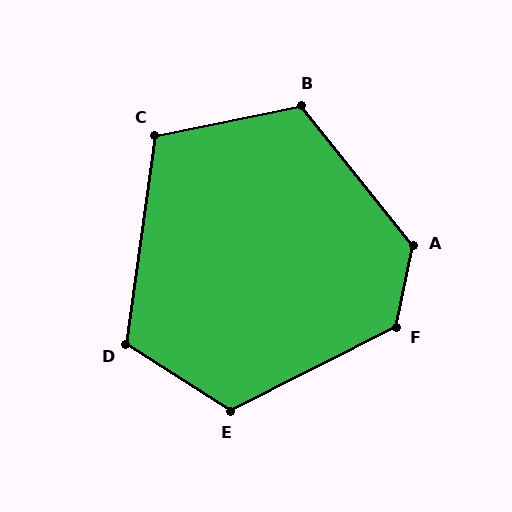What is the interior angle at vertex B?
Approximately 117 degrees (obtuse).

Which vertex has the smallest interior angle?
C, at approximately 110 degrees.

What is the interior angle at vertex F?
Approximately 128 degrees (obtuse).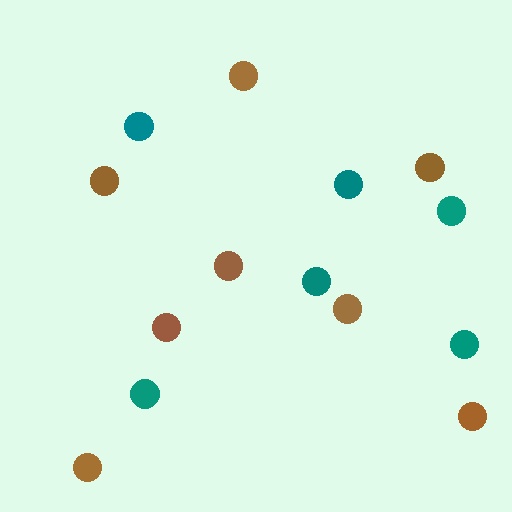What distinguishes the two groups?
There are 2 groups: one group of brown circles (8) and one group of teal circles (6).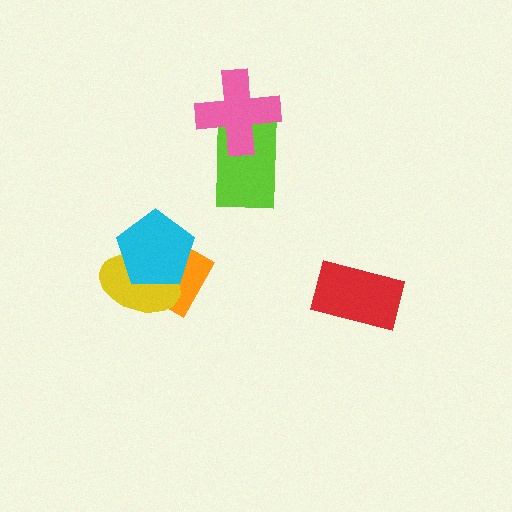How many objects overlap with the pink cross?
1 object overlaps with the pink cross.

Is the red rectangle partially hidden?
No, no other shape covers it.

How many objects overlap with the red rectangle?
0 objects overlap with the red rectangle.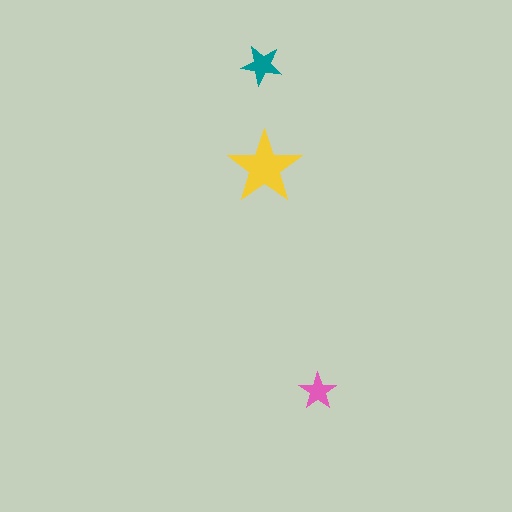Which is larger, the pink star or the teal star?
The teal one.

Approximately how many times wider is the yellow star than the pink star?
About 2 times wider.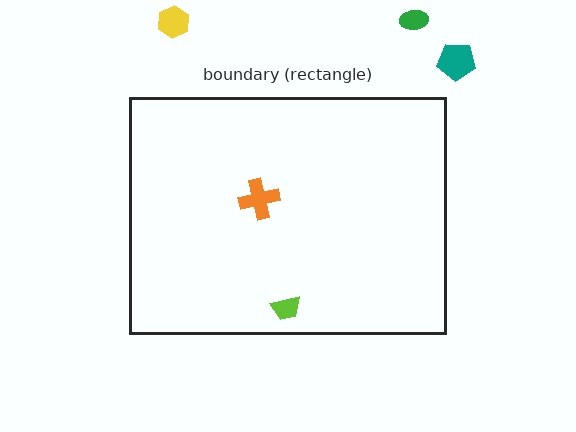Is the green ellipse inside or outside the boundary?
Outside.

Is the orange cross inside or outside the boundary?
Inside.